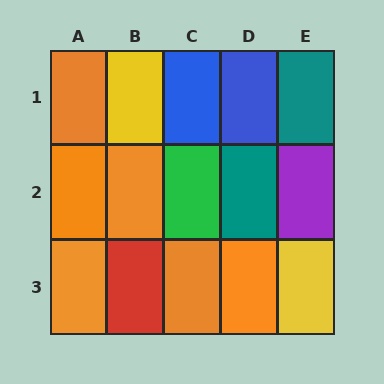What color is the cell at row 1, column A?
Orange.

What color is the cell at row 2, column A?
Orange.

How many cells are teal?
2 cells are teal.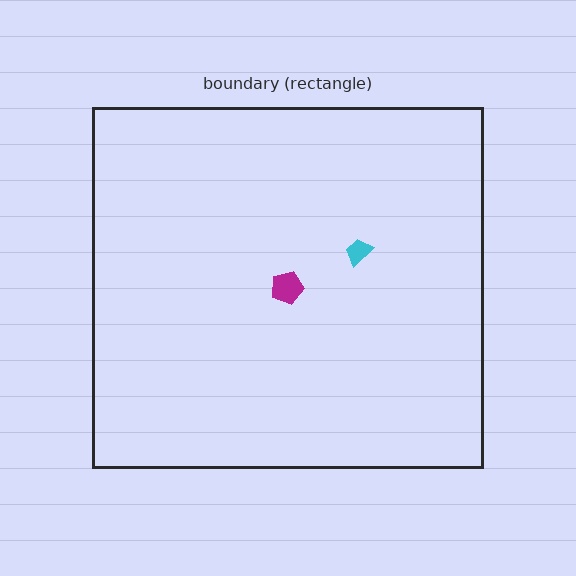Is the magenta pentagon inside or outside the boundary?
Inside.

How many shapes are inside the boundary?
2 inside, 0 outside.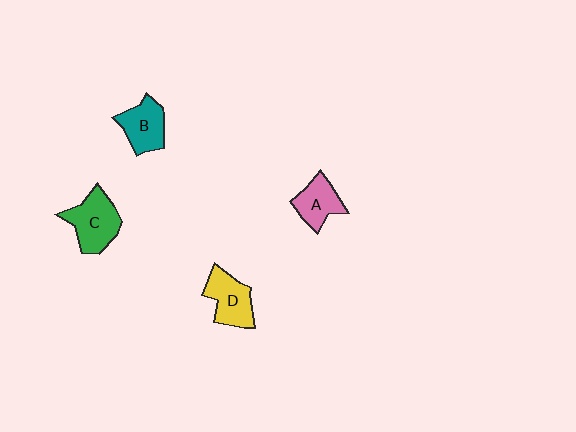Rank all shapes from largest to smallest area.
From largest to smallest: C (green), D (yellow), B (teal), A (pink).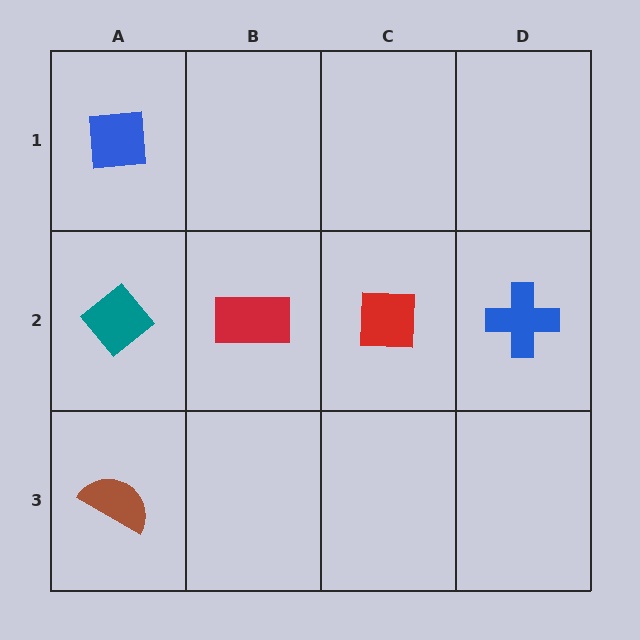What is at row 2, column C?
A red square.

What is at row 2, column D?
A blue cross.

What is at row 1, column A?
A blue square.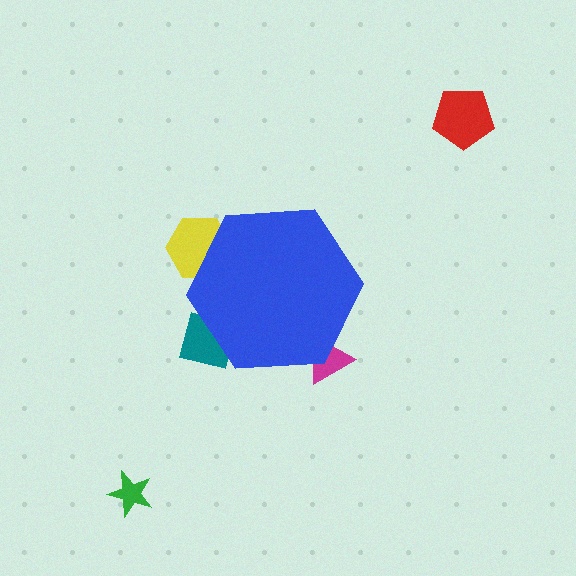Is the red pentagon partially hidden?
No, the red pentagon is fully visible.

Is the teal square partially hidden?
Yes, the teal square is partially hidden behind the blue hexagon.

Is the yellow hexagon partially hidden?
Yes, the yellow hexagon is partially hidden behind the blue hexagon.